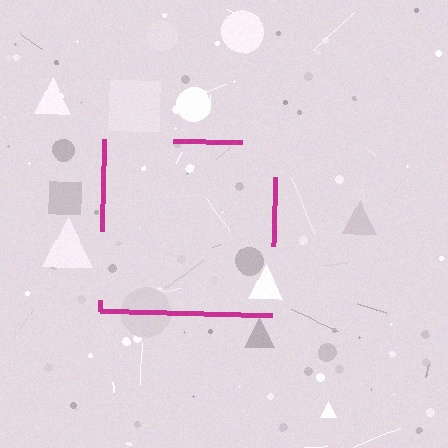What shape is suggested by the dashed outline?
The dashed outline suggests a square.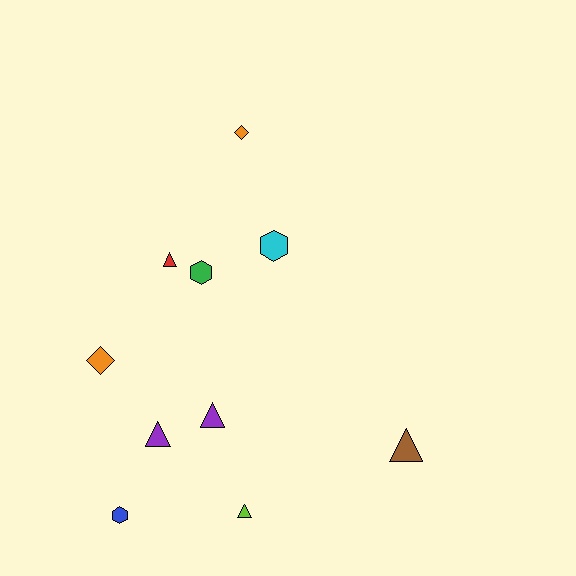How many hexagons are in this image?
There are 3 hexagons.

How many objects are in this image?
There are 10 objects.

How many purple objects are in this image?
There are 2 purple objects.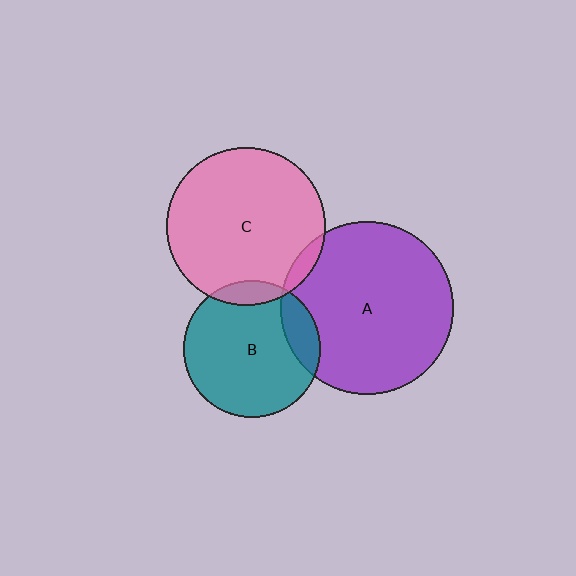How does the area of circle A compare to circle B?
Approximately 1.6 times.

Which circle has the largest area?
Circle A (purple).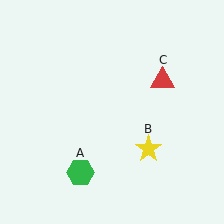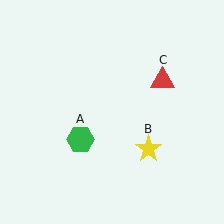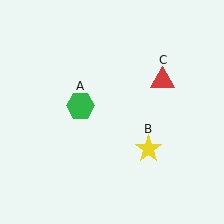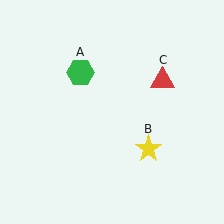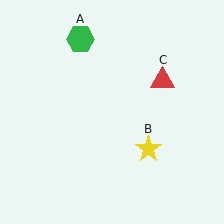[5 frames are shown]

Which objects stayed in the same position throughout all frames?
Yellow star (object B) and red triangle (object C) remained stationary.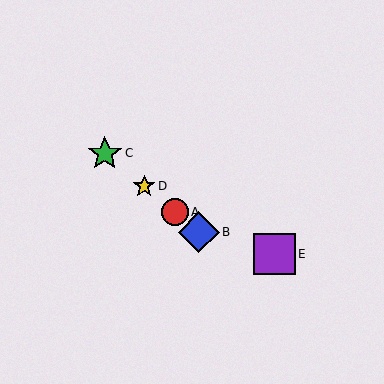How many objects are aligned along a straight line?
4 objects (A, B, C, D) are aligned along a straight line.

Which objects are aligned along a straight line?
Objects A, B, C, D are aligned along a straight line.